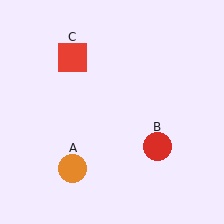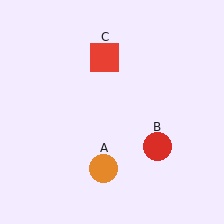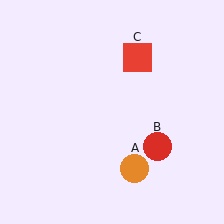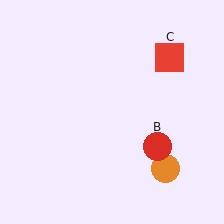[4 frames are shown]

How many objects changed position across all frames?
2 objects changed position: orange circle (object A), red square (object C).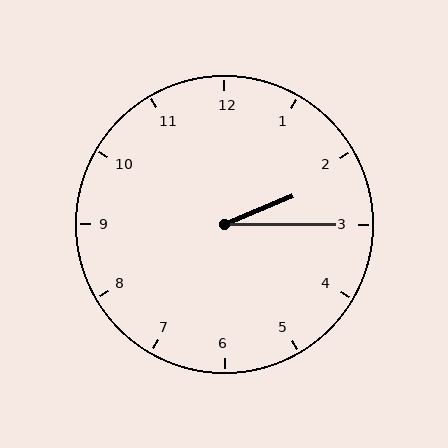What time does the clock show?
2:15.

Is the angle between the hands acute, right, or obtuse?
It is acute.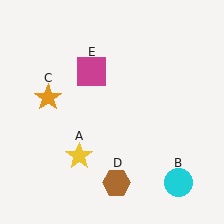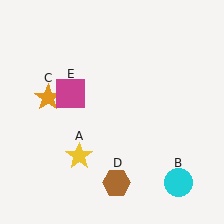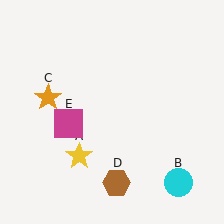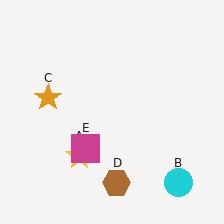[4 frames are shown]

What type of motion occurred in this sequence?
The magenta square (object E) rotated counterclockwise around the center of the scene.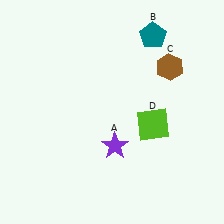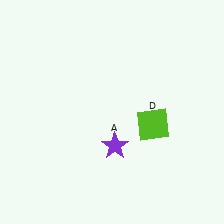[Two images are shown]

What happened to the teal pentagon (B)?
The teal pentagon (B) was removed in Image 2. It was in the top-right area of Image 1.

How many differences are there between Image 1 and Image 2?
There are 2 differences between the two images.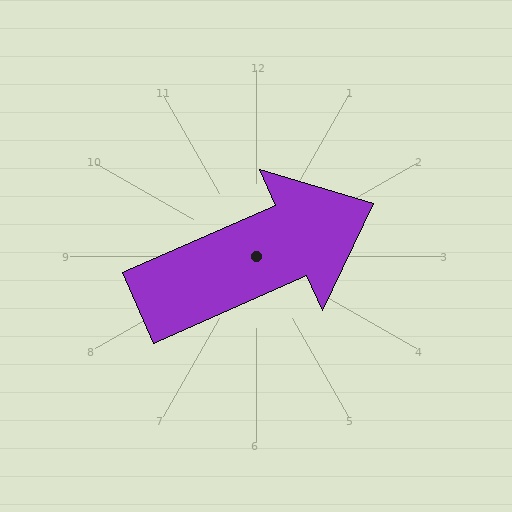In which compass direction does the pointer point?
Northeast.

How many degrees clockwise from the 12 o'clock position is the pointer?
Approximately 66 degrees.